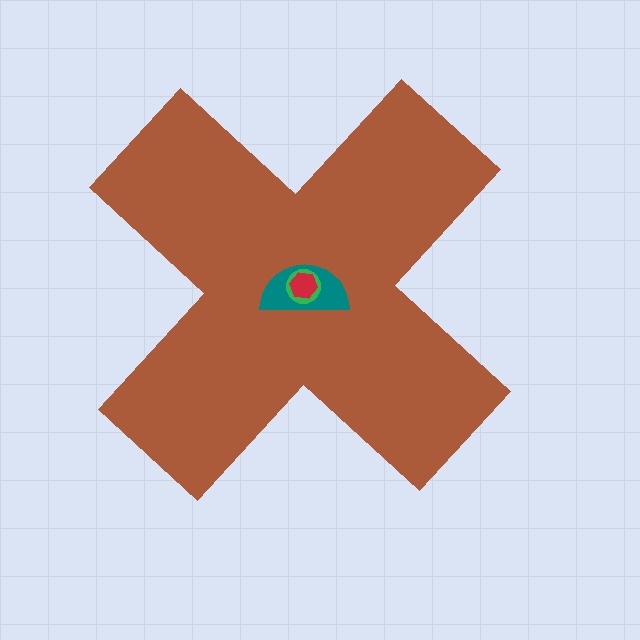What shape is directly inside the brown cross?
The teal semicircle.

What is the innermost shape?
The red hexagon.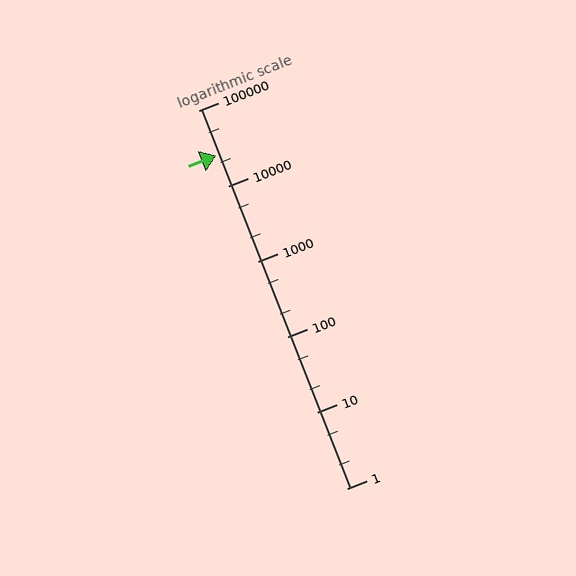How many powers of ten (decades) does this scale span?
The scale spans 5 decades, from 1 to 100000.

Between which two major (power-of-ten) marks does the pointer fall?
The pointer is between 10000 and 100000.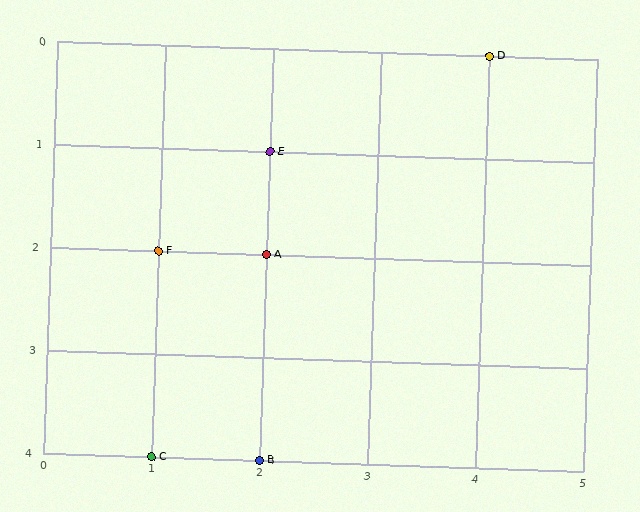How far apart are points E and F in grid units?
Points E and F are 1 column and 1 row apart (about 1.4 grid units diagonally).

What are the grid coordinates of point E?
Point E is at grid coordinates (2, 1).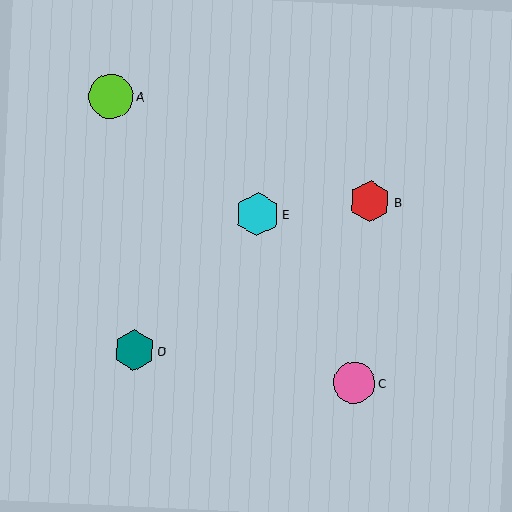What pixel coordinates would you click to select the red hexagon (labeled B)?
Click at (370, 201) to select the red hexagon B.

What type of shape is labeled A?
Shape A is a lime circle.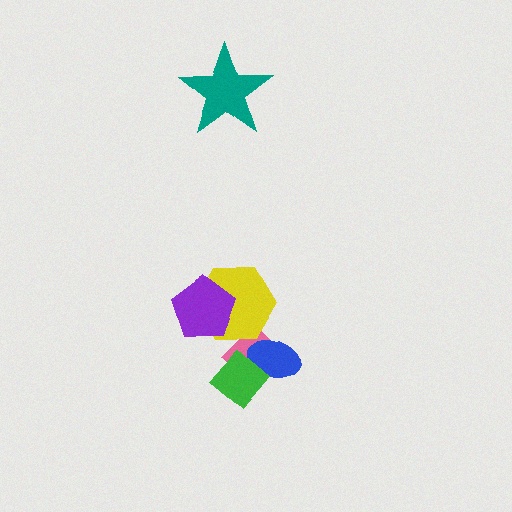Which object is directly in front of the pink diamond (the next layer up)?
The blue ellipse is directly in front of the pink diamond.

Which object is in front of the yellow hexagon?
The purple pentagon is in front of the yellow hexagon.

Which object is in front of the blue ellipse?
The green diamond is in front of the blue ellipse.